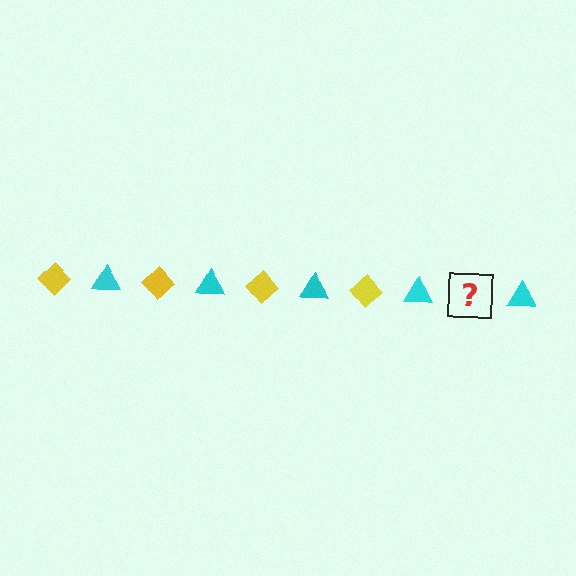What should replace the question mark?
The question mark should be replaced with a yellow diamond.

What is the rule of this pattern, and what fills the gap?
The rule is that the pattern alternates between yellow diamond and cyan triangle. The gap should be filled with a yellow diamond.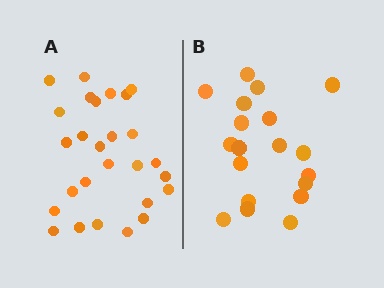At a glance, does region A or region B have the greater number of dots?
Region A (the left region) has more dots.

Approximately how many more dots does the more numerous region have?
Region A has roughly 8 or so more dots than region B.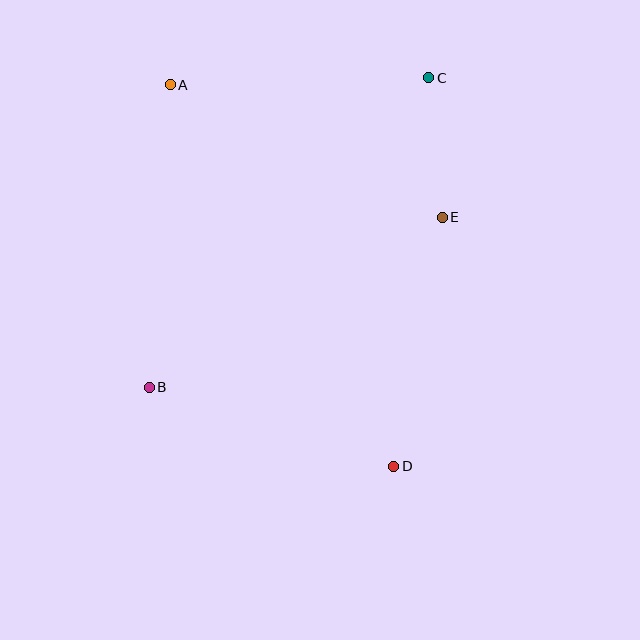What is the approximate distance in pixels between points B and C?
The distance between B and C is approximately 417 pixels.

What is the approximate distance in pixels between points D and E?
The distance between D and E is approximately 254 pixels.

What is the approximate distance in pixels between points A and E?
The distance between A and E is approximately 303 pixels.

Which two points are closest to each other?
Points C and E are closest to each other.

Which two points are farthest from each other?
Points A and D are farthest from each other.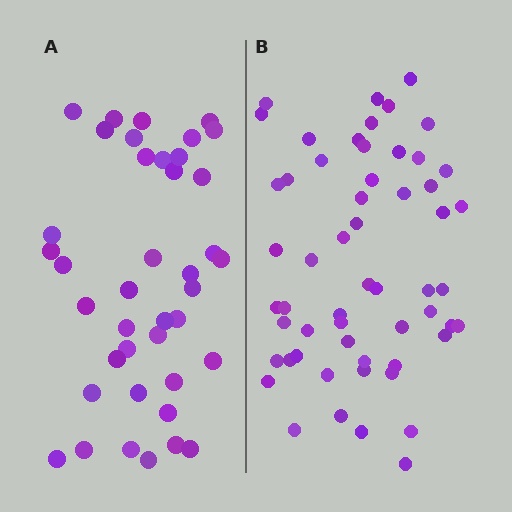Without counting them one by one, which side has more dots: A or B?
Region B (the right region) has more dots.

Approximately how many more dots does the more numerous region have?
Region B has approximately 15 more dots than region A.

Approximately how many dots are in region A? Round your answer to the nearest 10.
About 40 dots.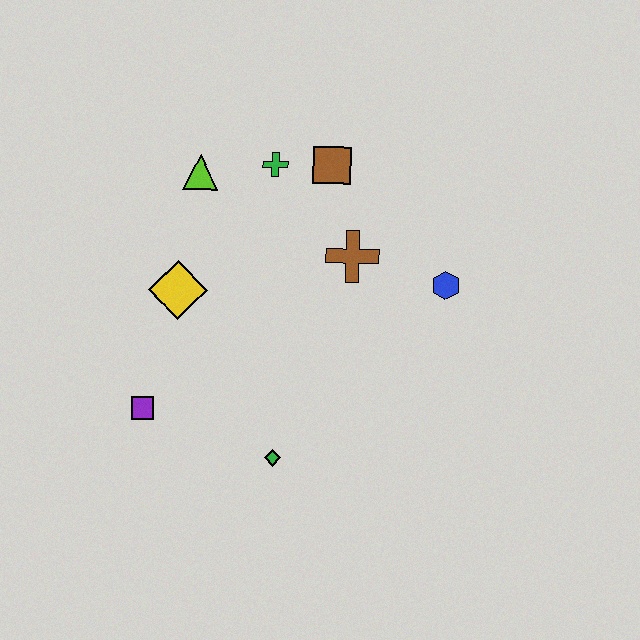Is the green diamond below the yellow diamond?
Yes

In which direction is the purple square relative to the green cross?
The purple square is below the green cross.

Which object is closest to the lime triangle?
The green cross is closest to the lime triangle.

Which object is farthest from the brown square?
The purple square is farthest from the brown square.